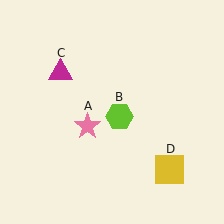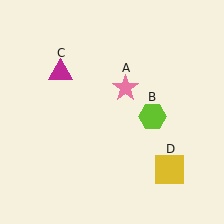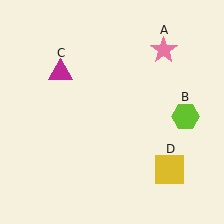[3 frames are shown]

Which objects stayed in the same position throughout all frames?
Magenta triangle (object C) and yellow square (object D) remained stationary.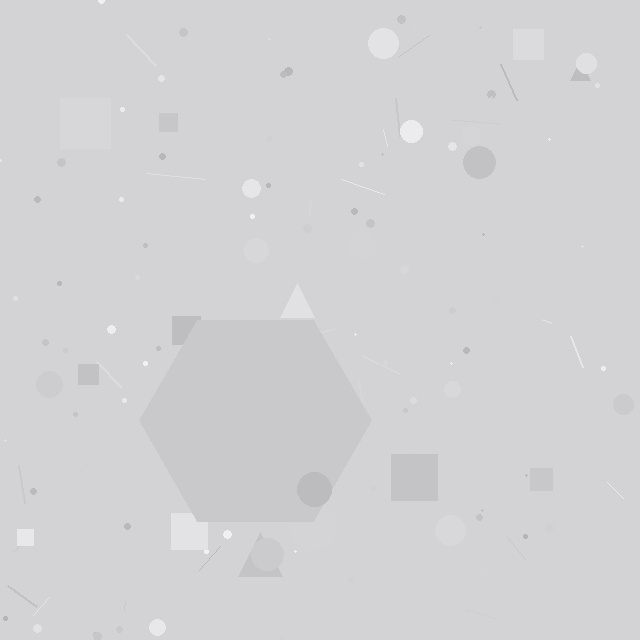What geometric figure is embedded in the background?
A hexagon is embedded in the background.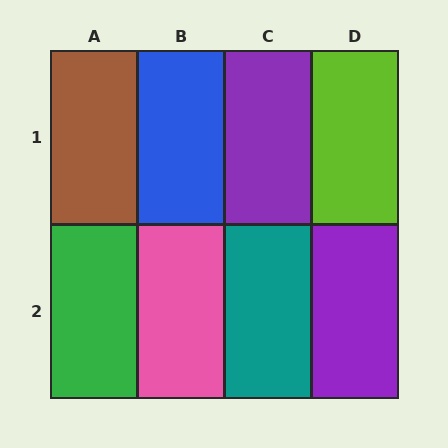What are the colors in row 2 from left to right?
Green, pink, teal, purple.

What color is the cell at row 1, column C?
Purple.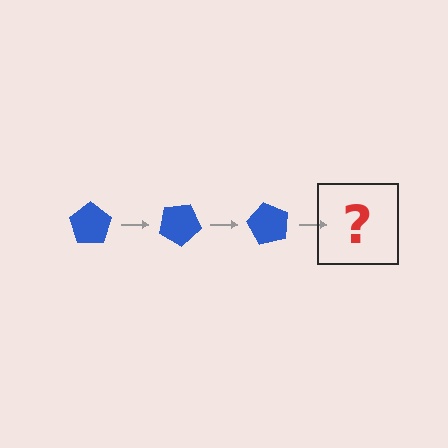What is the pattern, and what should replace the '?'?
The pattern is that the pentagon rotates 30 degrees each step. The '?' should be a blue pentagon rotated 90 degrees.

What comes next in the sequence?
The next element should be a blue pentagon rotated 90 degrees.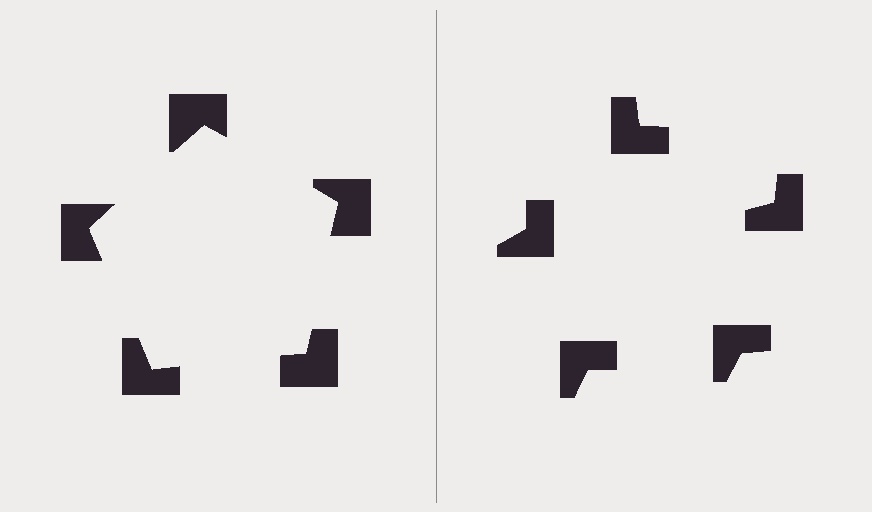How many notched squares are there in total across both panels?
10 — 5 on each side.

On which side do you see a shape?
An illusory pentagon appears on the left side. On the right side the wedge cuts are rotated, so no coherent shape forms.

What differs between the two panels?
The notched squares are positioned identically on both sides; only the wedge orientations differ. On the left they align to a pentagon; on the right they are misaligned.